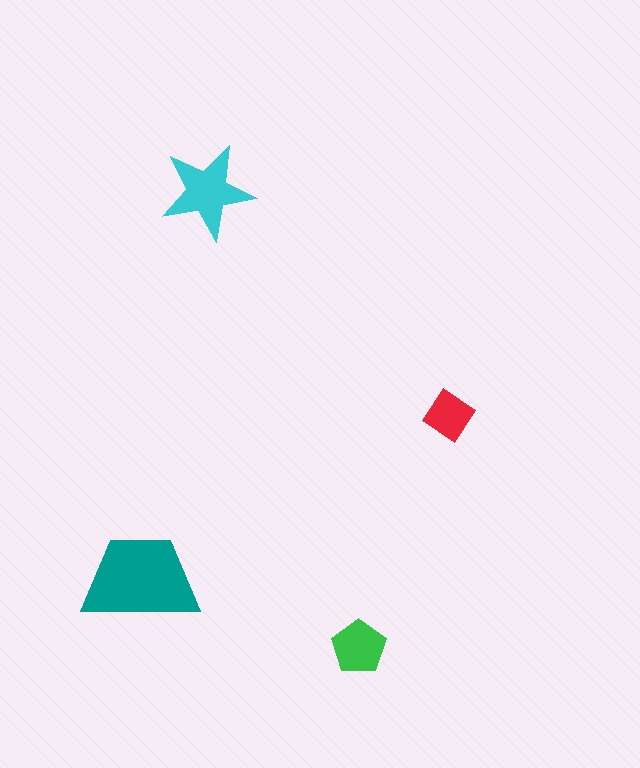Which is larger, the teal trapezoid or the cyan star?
The teal trapezoid.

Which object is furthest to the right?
The red diamond is rightmost.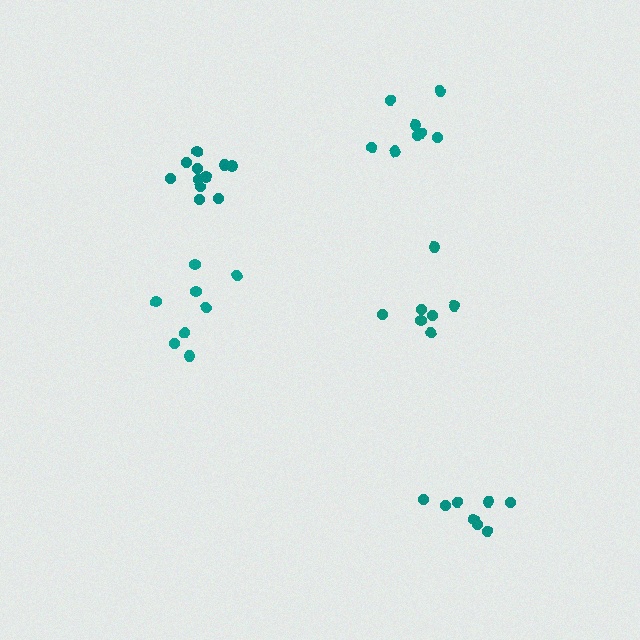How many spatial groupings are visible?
There are 5 spatial groupings.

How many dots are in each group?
Group 1: 7 dots, Group 2: 8 dots, Group 3: 8 dots, Group 4: 8 dots, Group 5: 11 dots (42 total).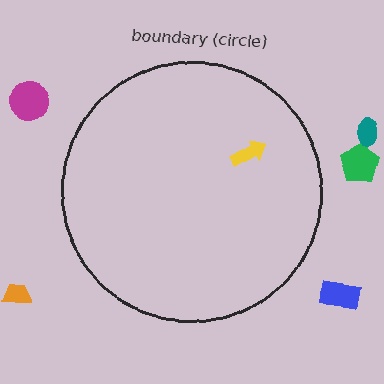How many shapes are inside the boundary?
1 inside, 5 outside.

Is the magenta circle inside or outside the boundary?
Outside.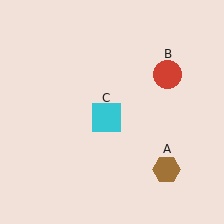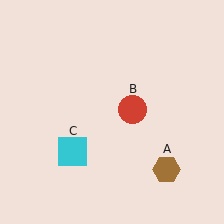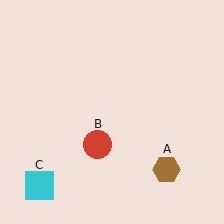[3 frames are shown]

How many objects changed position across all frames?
2 objects changed position: red circle (object B), cyan square (object C).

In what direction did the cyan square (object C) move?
The cyan square (object C) moved down and to the left.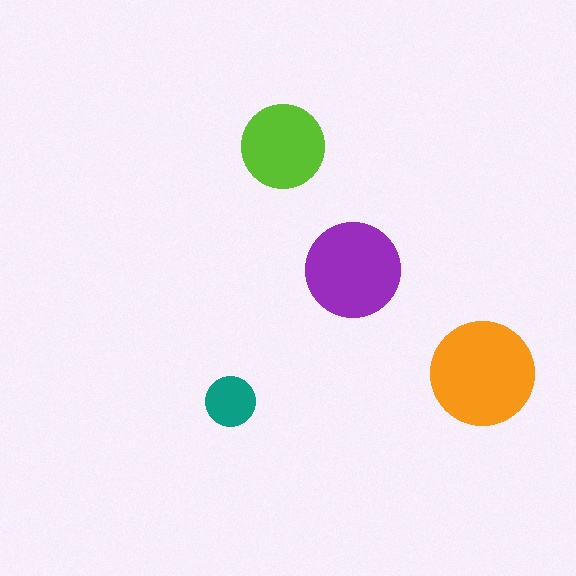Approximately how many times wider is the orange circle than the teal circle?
About 2 times wider.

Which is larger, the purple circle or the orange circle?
The orange one.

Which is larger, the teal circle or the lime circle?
The lime one.